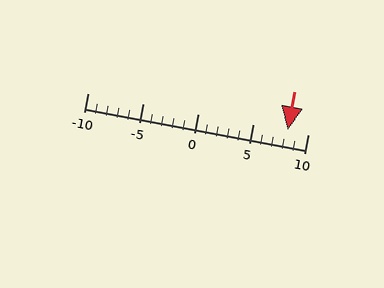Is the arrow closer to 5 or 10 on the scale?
The arrow is closer to 10.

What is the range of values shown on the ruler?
The ruler shows values from -10 to 10.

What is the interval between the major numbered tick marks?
The major tick marks are spaced 5 units apart.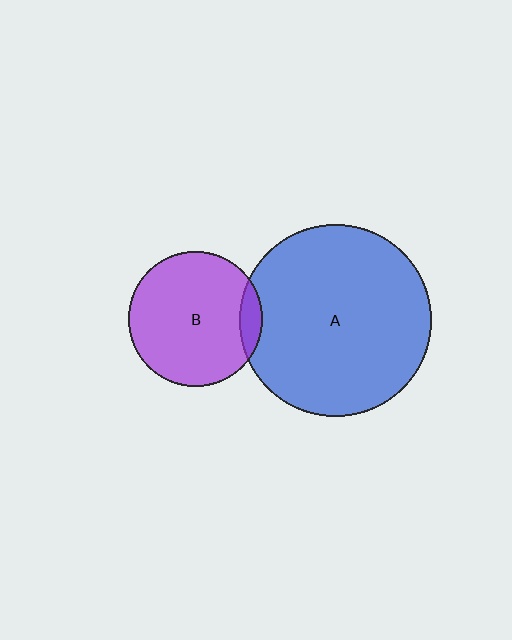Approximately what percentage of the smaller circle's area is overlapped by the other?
Approximately 10%.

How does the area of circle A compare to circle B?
Approximately 2.0 times.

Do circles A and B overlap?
Yes.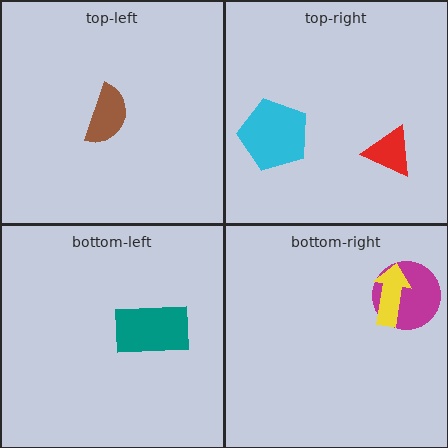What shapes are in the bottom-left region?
The teal rectangle.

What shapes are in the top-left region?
The brown semicircle.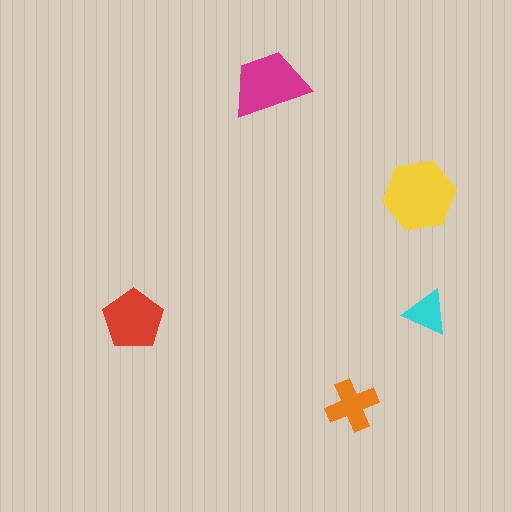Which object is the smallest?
The cyan triangle.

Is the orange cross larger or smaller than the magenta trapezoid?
Smaller.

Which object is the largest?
The yellow hexagon.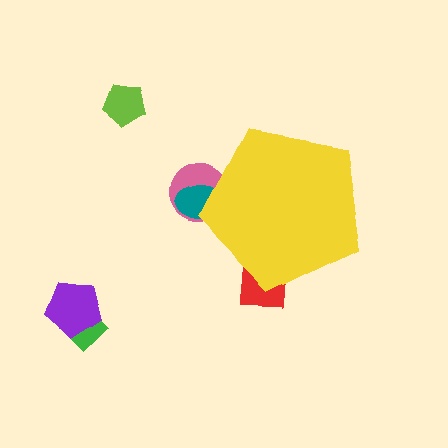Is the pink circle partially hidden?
Yes, the pink circle is partially hidden behind the yellow pentagon.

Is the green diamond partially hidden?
No, the green diamond is fully visible.